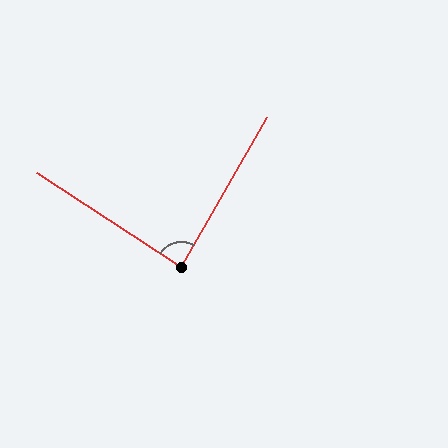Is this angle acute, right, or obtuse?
It is approximately a right angle.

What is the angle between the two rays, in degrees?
Approximately 87 degrees.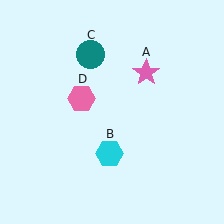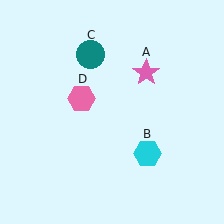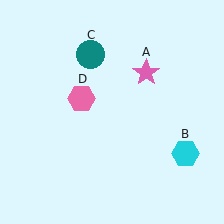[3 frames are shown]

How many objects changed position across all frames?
1 object changed position: cyan hexagon (object B).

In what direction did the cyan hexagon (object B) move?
The cyan hexagon (object B) moved right.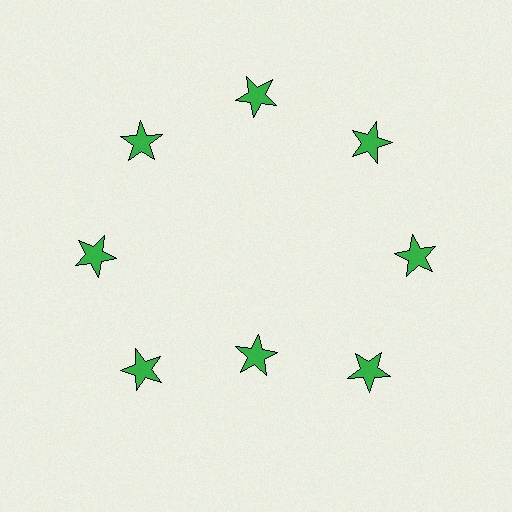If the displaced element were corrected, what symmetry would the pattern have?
It would have 8-fold rotational symmetry — the pattern would map onto itself every 45 degrees.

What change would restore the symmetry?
The symmetry would be restored by moving it outward, back onto the ring so that all 8 stars sit at equal angles and equal distance from the center.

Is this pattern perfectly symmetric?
No. The 8 green stars are arranged in a ring, but one element near the 6 o'clock position is pulled inward toward the center, breaking the 8-fold rotational symmetry.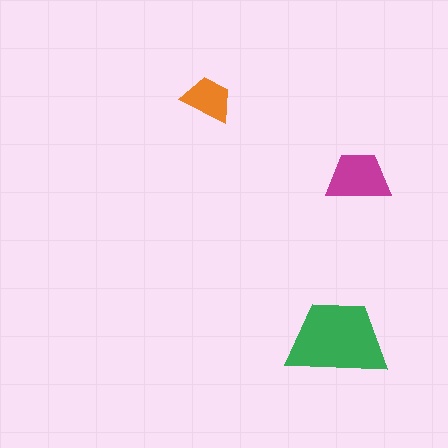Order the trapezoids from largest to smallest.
the green one, the magenta one, the orange one.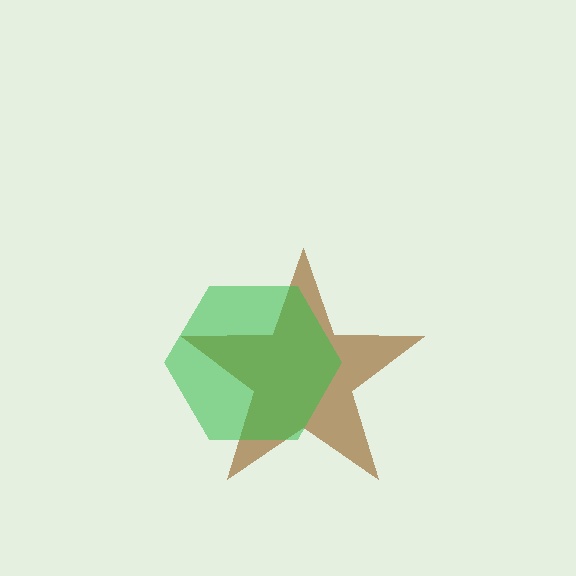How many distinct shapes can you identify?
There are 2 distinct shapes: a brown star, a green hexagon.